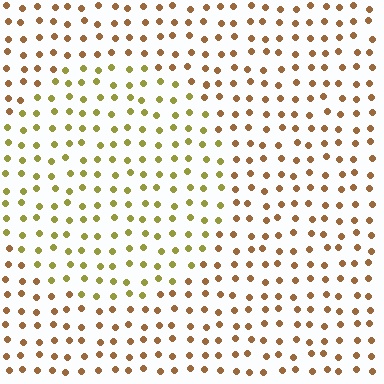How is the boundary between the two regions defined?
The boundary is defined purely by a slight shift in hue (about 36 degrees). Spacing, size, and orientation are identical on both sides.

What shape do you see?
I see a circle.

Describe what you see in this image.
The image is filled with small brown elements in a uniform arrangement. A circle-shaped region is visible where the elements are tinted to a slightly different hue, forming a subtle color boundary.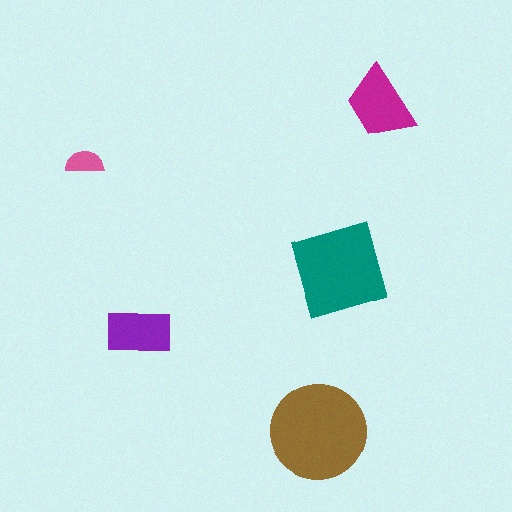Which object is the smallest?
The pink semicircle.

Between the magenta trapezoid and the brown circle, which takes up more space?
The brown circle.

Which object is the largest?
The brown circle.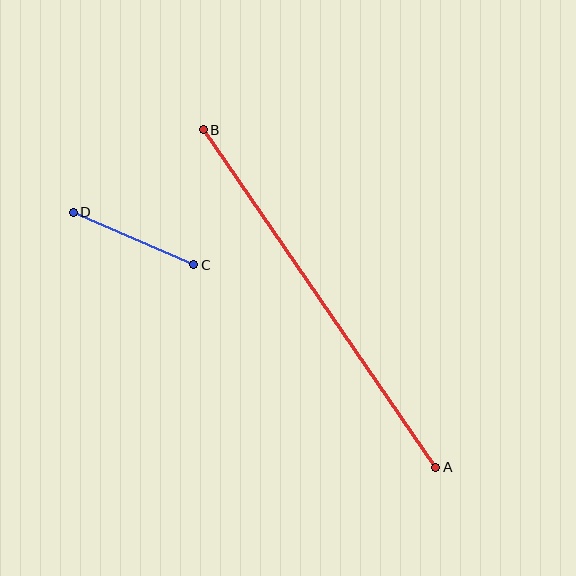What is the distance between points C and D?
The distance is approximately 131 pixels.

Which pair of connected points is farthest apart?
Points A and B are farthest apart.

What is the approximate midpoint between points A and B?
The midpoint is at approximately (319, 298) pixels.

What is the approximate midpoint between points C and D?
The midpoint is at approximately (133, 238) pixels.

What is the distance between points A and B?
The distance is approximately 410 pixels.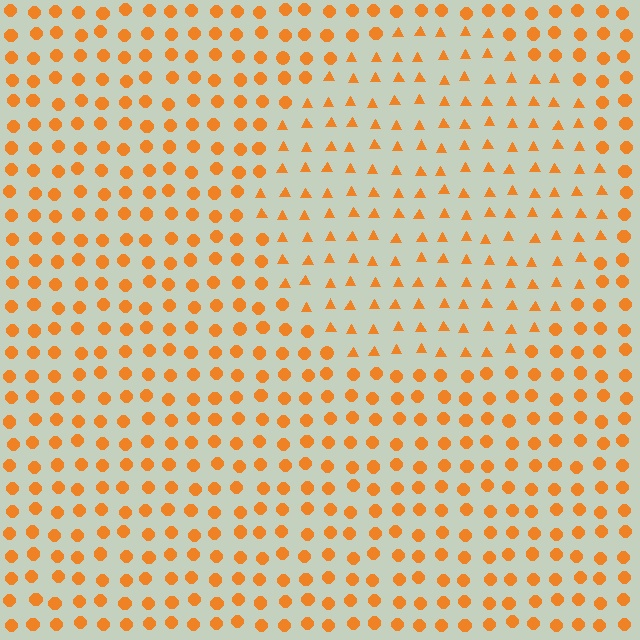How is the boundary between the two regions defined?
The boundary is defined by a change in element shape: triangles inside vs. circles outside. All elements share the same color and spacing.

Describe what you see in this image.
The image is filled with small orange elements arranged in a uniform grid. A circle-shaped region contains triangles, while the surrounding area contains circles. The boundary is defined purely by the change in element shape.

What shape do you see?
I see a circle.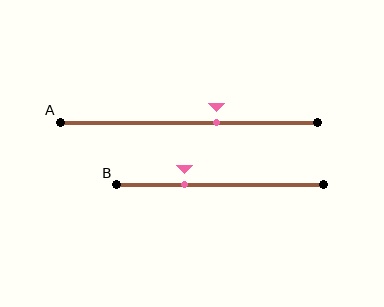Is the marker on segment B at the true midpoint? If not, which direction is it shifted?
No, the marker on segment B is shifted to the left by about 17% of the segment length.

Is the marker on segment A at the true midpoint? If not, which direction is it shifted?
No, the marker on segment A is shifted to the right by about 10% of the segment length.